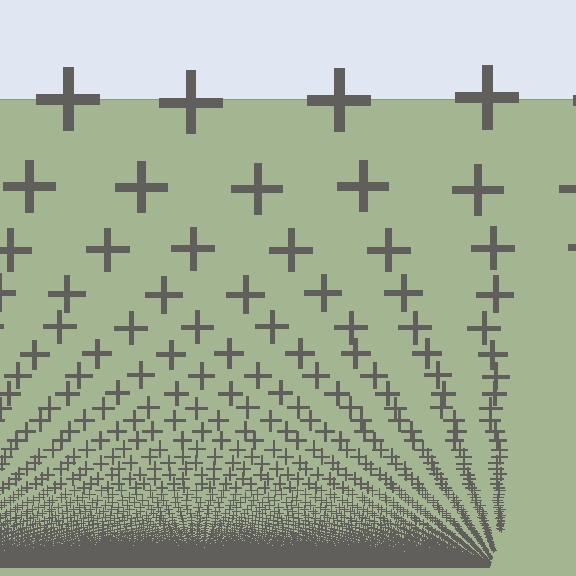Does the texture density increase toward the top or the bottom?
Density increases toward the bottom.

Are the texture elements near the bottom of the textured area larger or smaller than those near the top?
Smaller. The gradient is inverted — elements near the bottom are smaller and denser.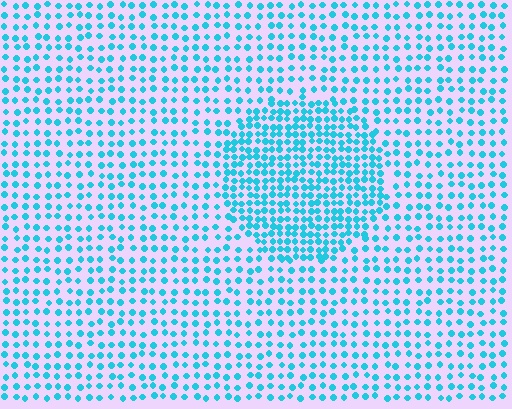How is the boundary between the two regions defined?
The boundary is defined by a change in element density (approximately 1.9x ratio). All elements are the same color, size, and shape.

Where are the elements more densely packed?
The elements are more densely packed inside the circle boundary.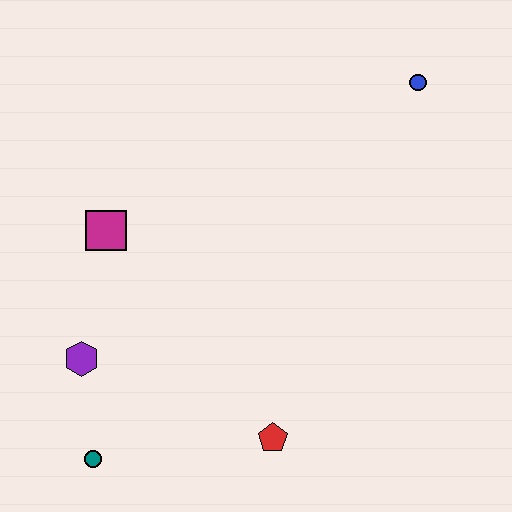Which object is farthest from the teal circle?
The blue circle is farthest from the teal circle.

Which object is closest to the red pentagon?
The teal circle is closest to the red pentagon.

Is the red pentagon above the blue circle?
No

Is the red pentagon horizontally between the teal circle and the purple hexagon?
No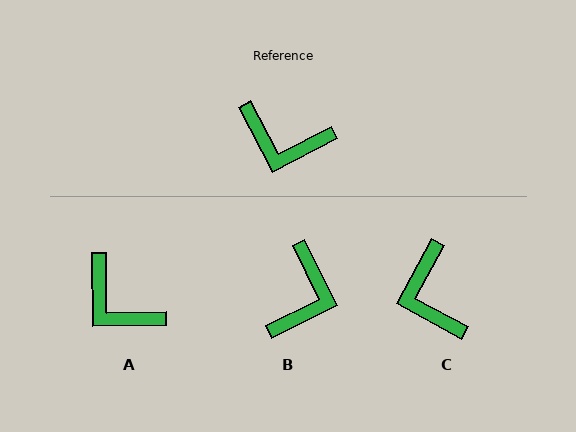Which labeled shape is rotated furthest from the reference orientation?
B, about 89 degrees away.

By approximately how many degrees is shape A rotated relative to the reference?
Approximately 27 degrees clockwise.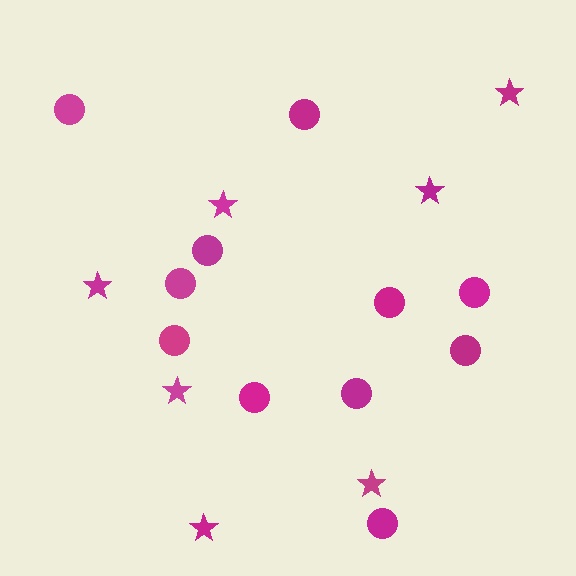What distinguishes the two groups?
There are 2 groups: one group of circles (11) and one group of stars (7).